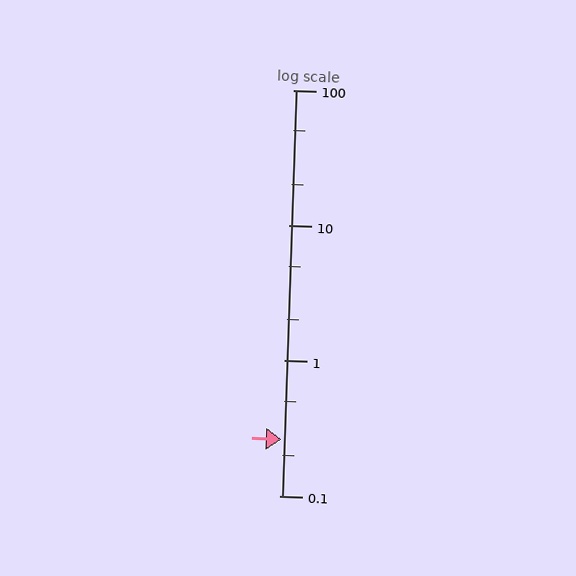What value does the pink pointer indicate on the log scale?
The pointer indicates approximately 0.26.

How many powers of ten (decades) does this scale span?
The scale spans 3 decades, from 0.1 to 100.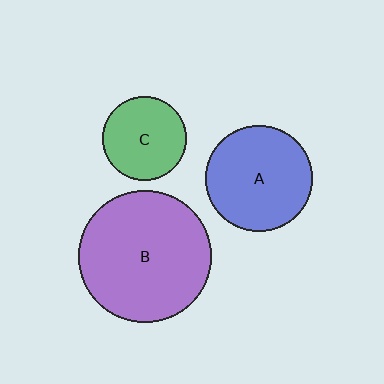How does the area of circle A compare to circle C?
Approximately 1.6 times.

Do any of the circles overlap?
No, none of the circles overlap.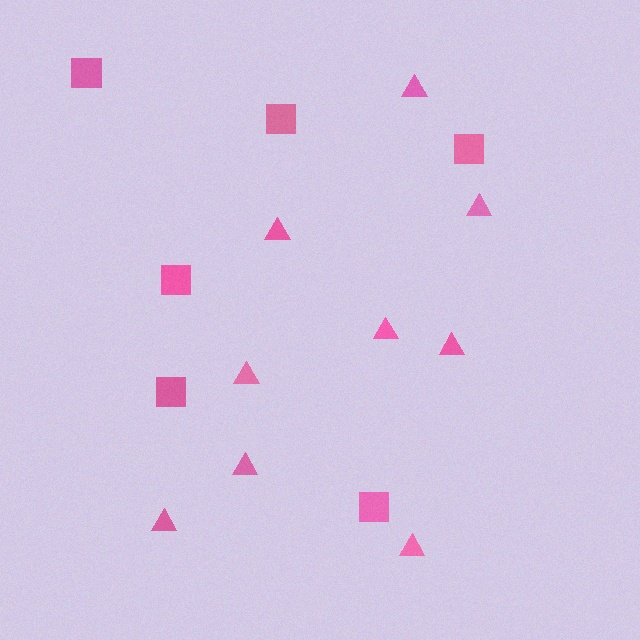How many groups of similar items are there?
There are 2 groups: one group of squares (6) and one group of triangles (9).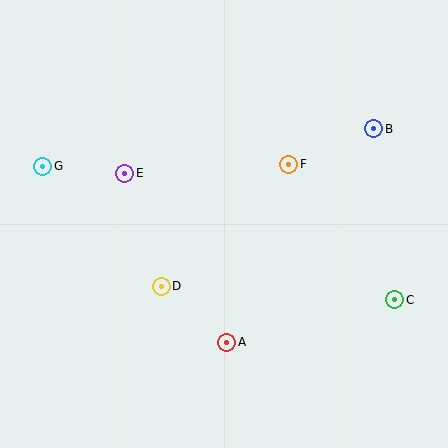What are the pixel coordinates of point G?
Point G is at (43, 166).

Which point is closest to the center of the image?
Point F at (289, 164) is closest to the center.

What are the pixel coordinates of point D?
Point D is at (161, 286).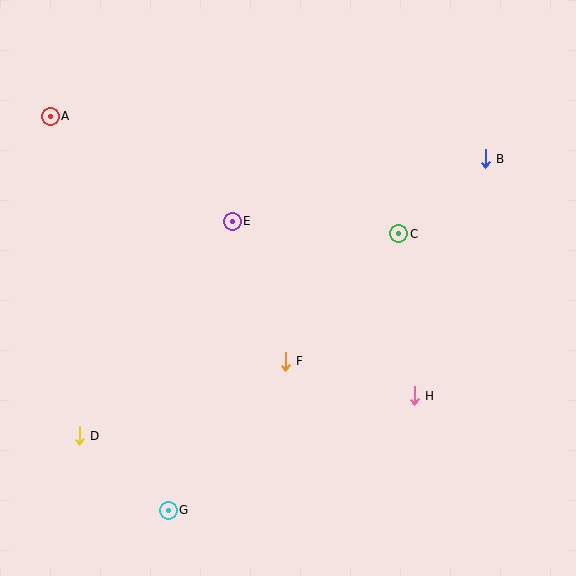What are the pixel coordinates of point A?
Point A is at (50, 116).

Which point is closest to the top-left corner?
Point A is closest to the top-left corner.